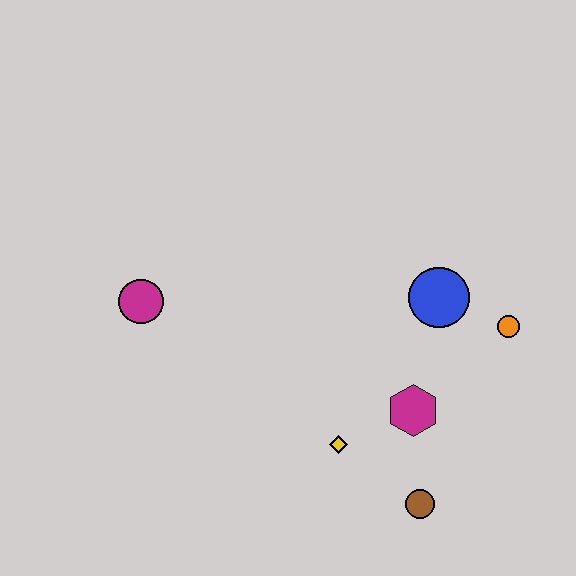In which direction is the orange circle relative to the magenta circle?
The orange circle is to the right of the magenta circle.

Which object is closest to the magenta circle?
The yellow diamond is closest to the magenta circle.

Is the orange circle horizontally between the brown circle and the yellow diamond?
No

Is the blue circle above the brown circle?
Yes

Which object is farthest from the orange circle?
The magenta circle is farthest from the orange circle.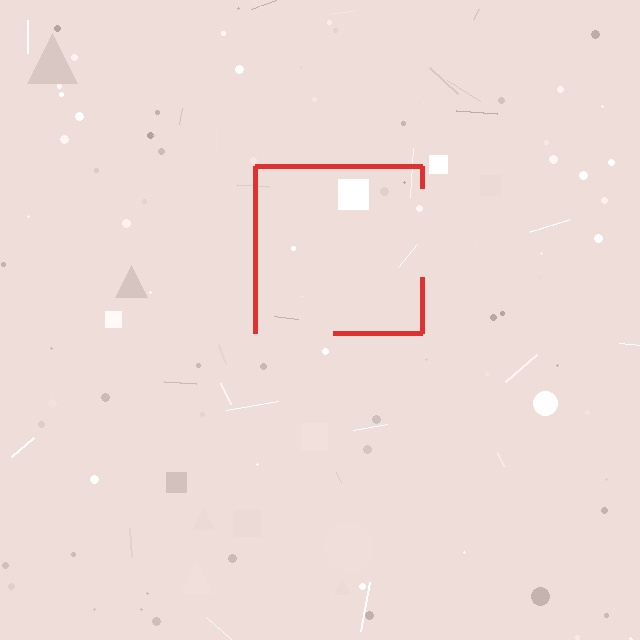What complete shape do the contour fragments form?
The contour fragments form a square.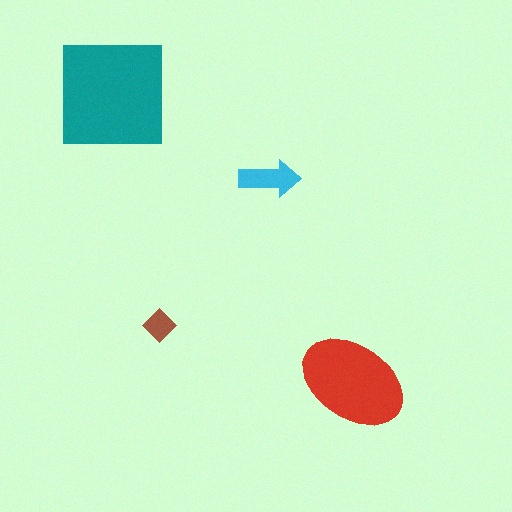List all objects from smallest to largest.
The brown diamond, the cyan arrow, the red ellipse, the teal square.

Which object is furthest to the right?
The red ellipse is rightmost.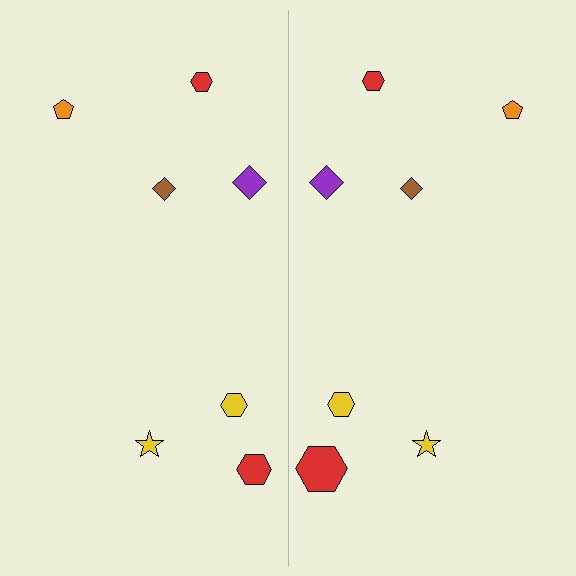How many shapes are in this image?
There are 14 shapes in this image.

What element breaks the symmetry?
The red hexagon on the right side has a different size than its mirror counterpart.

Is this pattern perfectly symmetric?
No, the pattern is not perfectly symmetric. The red hexagon on the right side has a different size than its mirror counterpart.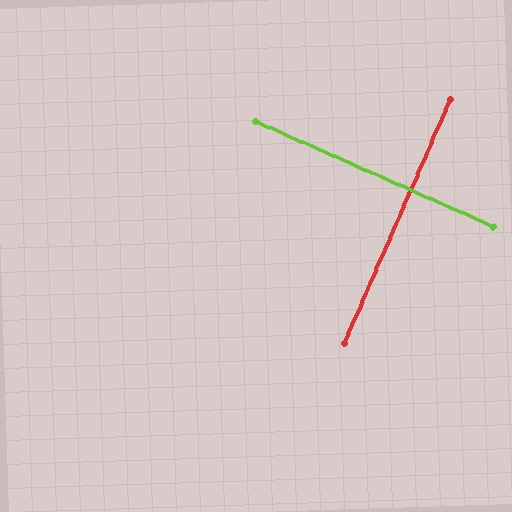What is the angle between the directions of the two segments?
Approximately 90 degrees.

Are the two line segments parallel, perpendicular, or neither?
Perpendicular — they meet at approximately 90°.